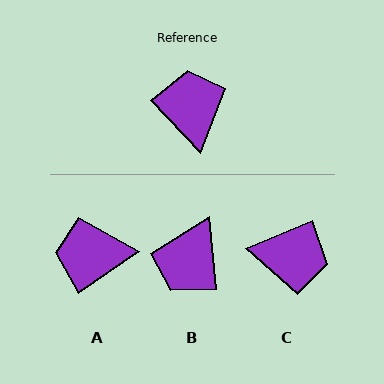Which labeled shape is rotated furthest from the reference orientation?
B, about 142 degrees away.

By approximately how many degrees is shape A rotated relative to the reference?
Approximately 81 degrees counter-clockwise.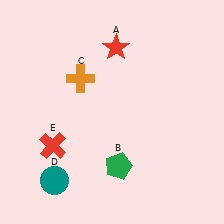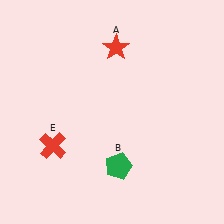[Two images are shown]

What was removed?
The orange cross (C), the teal circle (D) were removed in Image 2.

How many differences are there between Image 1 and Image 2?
There are 2 differences between the two images.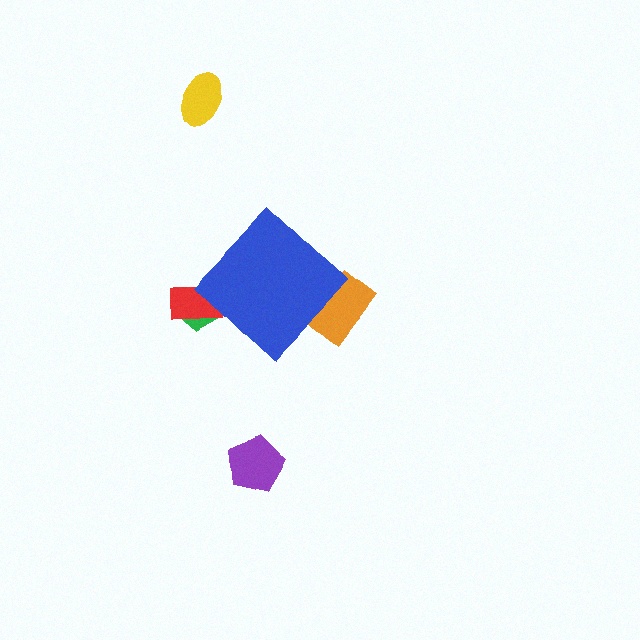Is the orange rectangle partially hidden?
Yes, the orange rectangle is partially hidden behind the blue diamond.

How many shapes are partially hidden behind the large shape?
3 shapes are partially hidden.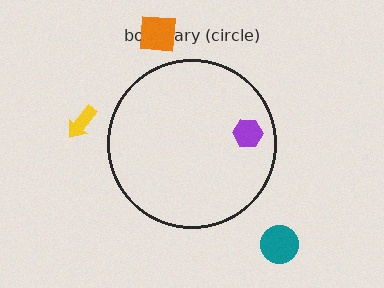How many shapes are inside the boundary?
1 inside, 3 outside.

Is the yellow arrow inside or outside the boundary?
Outside.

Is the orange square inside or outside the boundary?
Outside.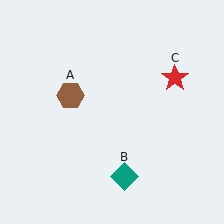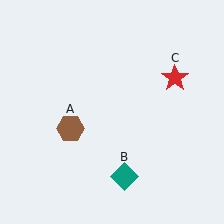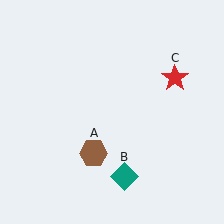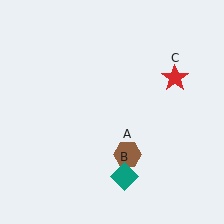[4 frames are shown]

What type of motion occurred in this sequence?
The brown hexagon (object A) rotated counterclockwise around the center of the scene.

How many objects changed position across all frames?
1 object changed position: brown hexagon (object A).